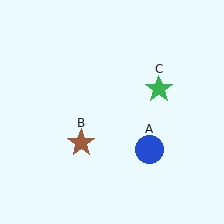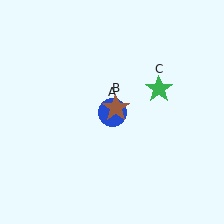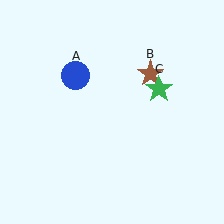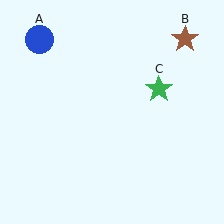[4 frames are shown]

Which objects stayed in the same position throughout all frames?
Green star (object C) remained stationary.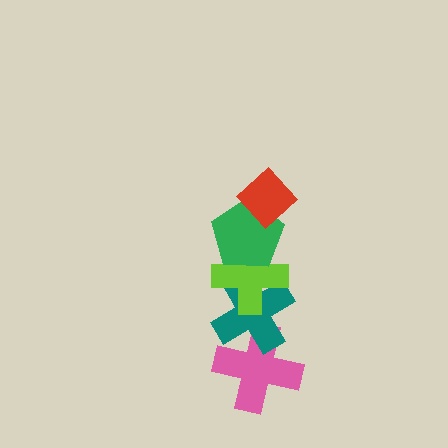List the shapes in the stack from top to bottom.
From top to bottom: the red diamond, the green pentagon, the lime cross, the teal cross, the pink cross.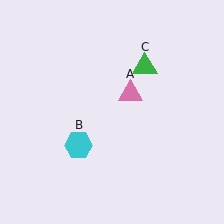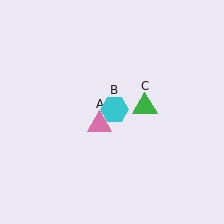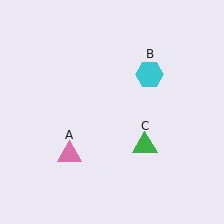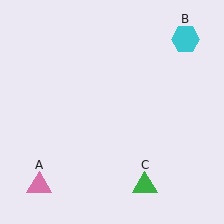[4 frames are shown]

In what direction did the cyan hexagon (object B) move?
The cyan hexagon (object B) moved up and to the right.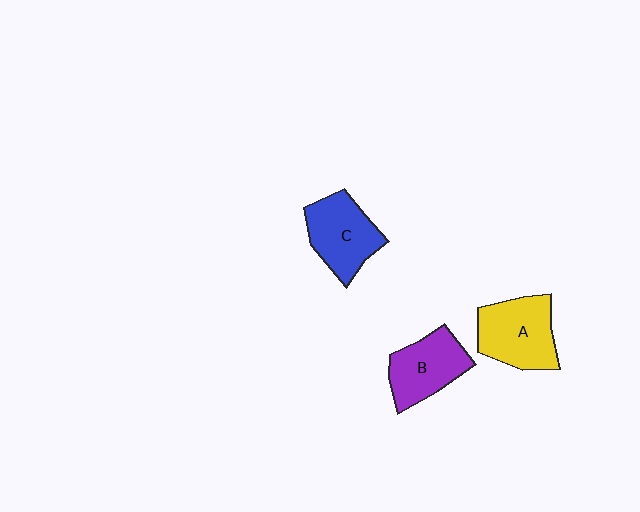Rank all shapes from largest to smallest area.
From largest to smallest: A (yellow), C (blue), B (purple).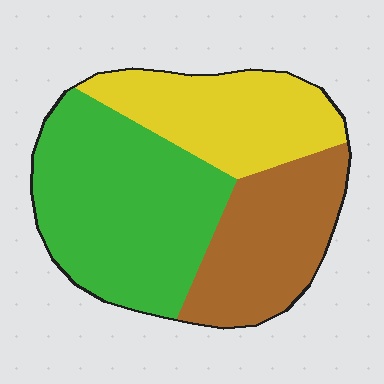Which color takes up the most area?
Green, at roughly 45%.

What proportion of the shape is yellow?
Yellow covers about 25% of the shape.